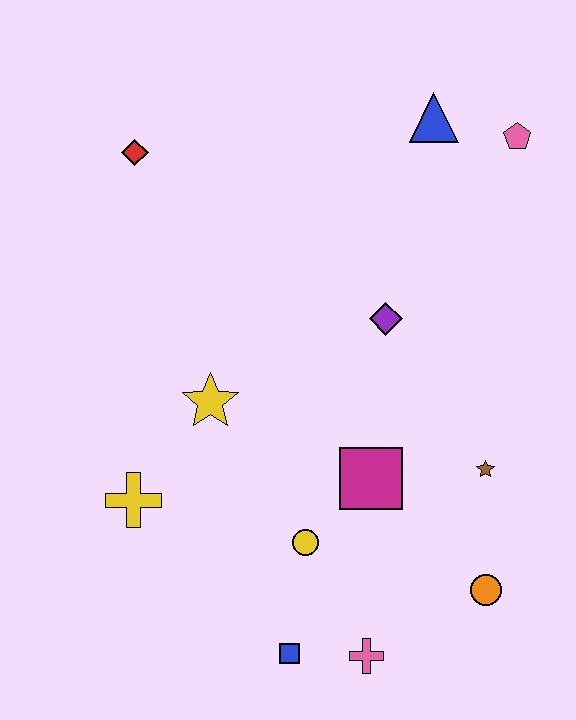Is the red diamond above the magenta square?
Yes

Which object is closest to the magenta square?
The yellow circle is closest to the magenta square.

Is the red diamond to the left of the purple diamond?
Yes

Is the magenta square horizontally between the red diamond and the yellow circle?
No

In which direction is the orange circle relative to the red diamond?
The orange circle is below the red diamond.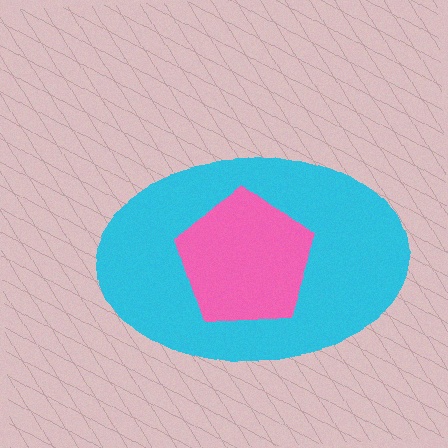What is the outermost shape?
The cyan ellipse.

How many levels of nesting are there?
2.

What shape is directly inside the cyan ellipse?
The pink pentagon.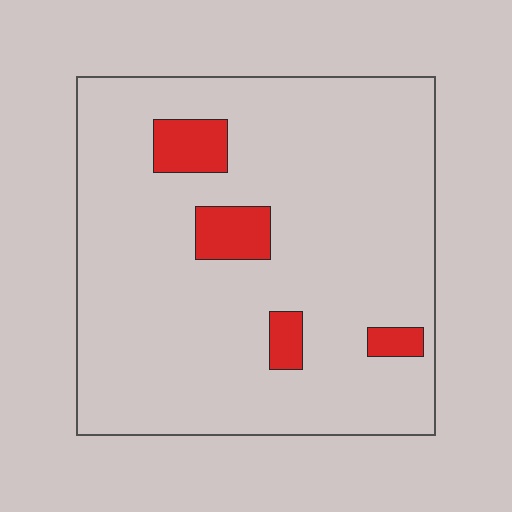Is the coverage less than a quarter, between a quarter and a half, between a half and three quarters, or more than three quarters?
Less than a quarter.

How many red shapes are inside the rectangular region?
4.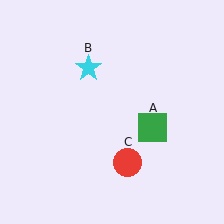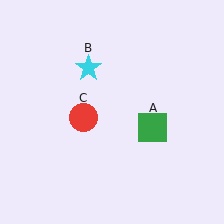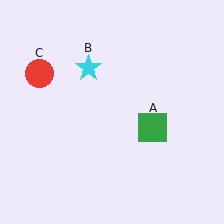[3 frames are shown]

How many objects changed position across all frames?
1 object changed position: red circle (object C).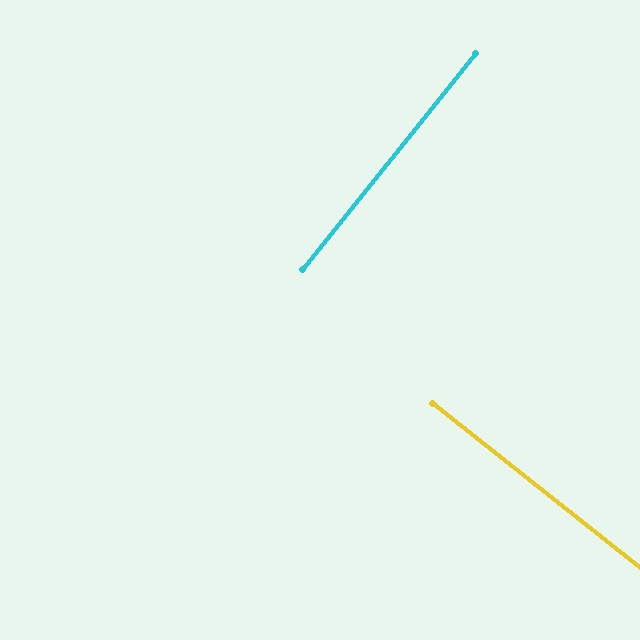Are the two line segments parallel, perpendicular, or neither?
Perpendicular — they meet at approximately 90°.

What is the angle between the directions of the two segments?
Approximately 90 degrees.